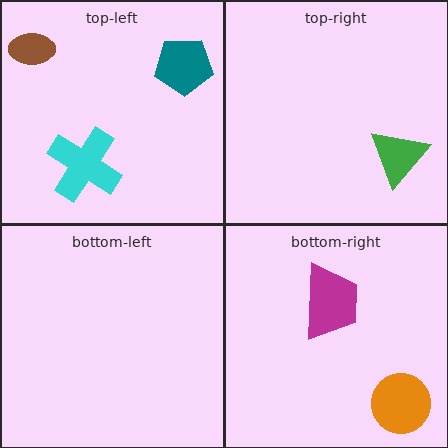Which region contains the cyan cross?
The top-left region.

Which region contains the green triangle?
The top-right region.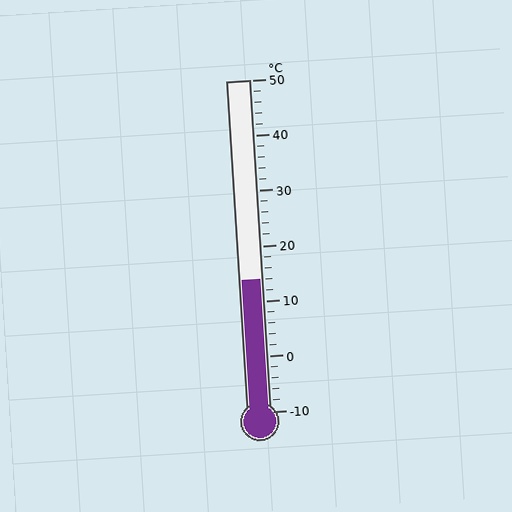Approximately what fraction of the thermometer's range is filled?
The thermometer is filled to approximately 40% of its range.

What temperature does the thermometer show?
The thermometer shows approximately 14°C.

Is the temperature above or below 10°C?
The temperature is above 10°C.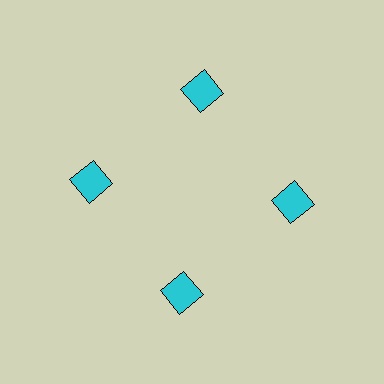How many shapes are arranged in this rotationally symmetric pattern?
There are 4 shapes, arranged in 4 groups of 1.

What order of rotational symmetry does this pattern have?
This pattern has 4-fold rotational symmetry.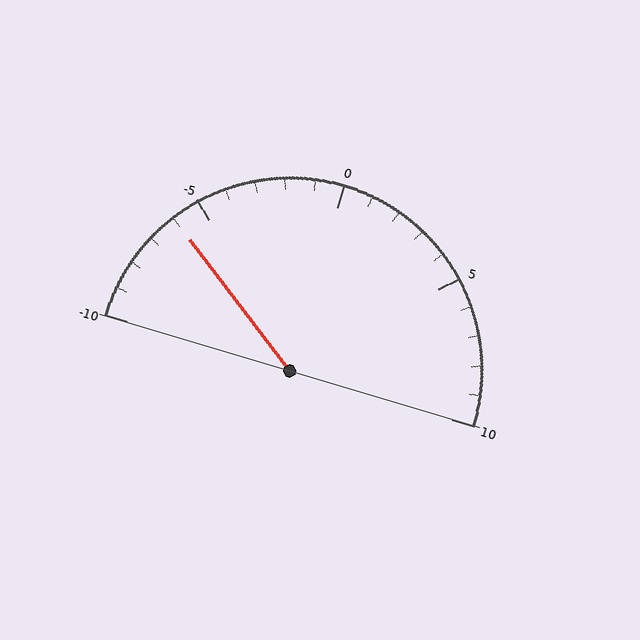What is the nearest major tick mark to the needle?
The nearest major tick mark is -5.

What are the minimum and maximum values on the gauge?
The gauge ranges from -10 to 10.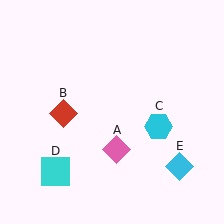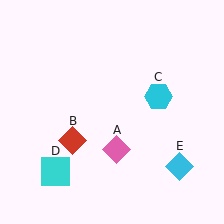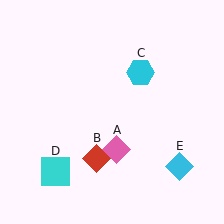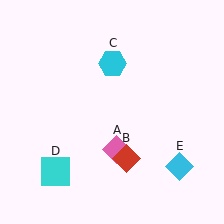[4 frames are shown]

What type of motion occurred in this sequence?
The red diamond (object B), cyan hexagon (object C) rotated counterclockwise around the center of the scene.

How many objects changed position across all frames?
2 objects changed position: red diamond (object B), cyan hexagon (object C).